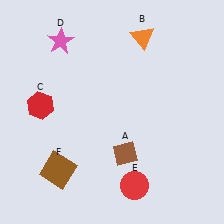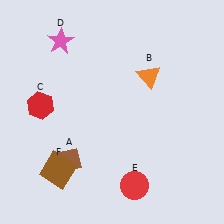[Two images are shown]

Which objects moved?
The objects that moved are: the brown diamond (A), the orange triangle (B).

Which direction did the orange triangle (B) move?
The orange triangle (B) moved down.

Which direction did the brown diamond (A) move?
The brown diamond (A) moved left.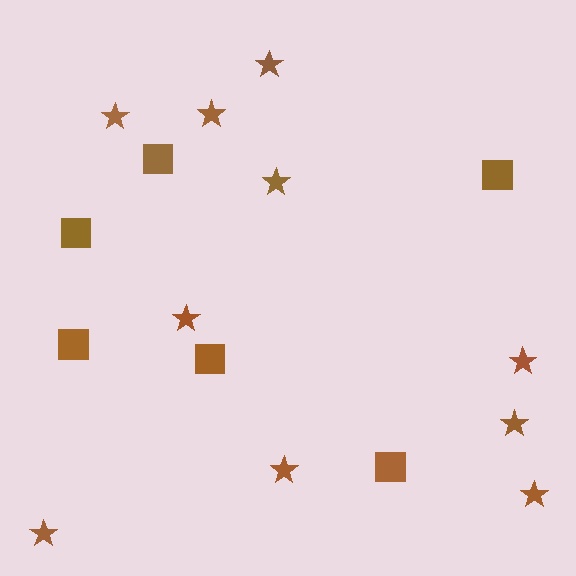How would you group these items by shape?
There are 2 groups: one group of stars (10) and one group of squares (6).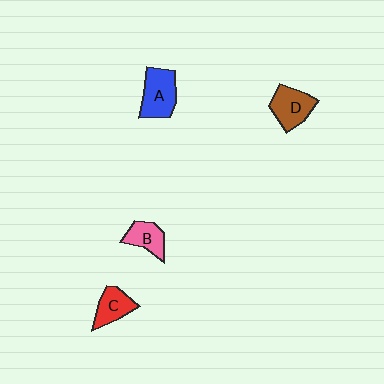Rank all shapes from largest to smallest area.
From largest to smallest: A (blue), D (brown), C (red), B (pink).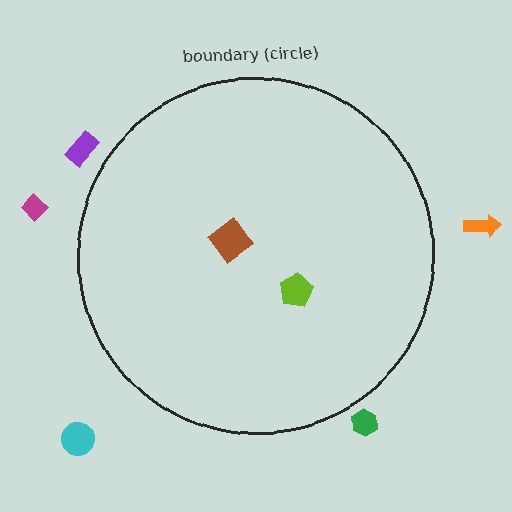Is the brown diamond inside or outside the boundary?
Inside.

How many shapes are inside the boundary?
2 inside, 5 outside.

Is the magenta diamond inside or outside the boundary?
Outside.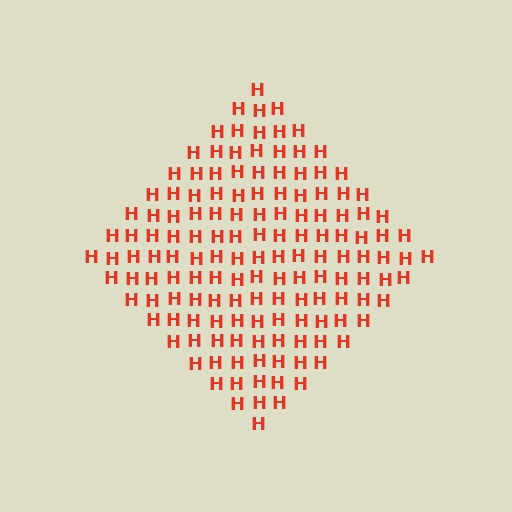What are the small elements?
The small elements are letter H's.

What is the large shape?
The large shape is a diamond.